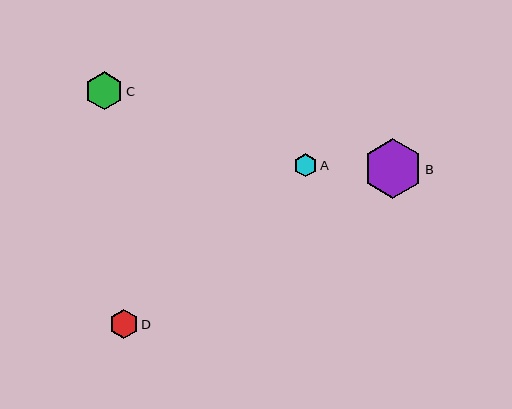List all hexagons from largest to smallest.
From largest to smallest: B, C, D, A.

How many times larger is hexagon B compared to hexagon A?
Hexagon B is approximately 2.6 times the size of hexagon A.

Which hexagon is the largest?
Hexagon B is the largest with a size of approximately 59 pixels.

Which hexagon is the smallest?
Hexagon A is the smallest with a size of approximately 23 pixels.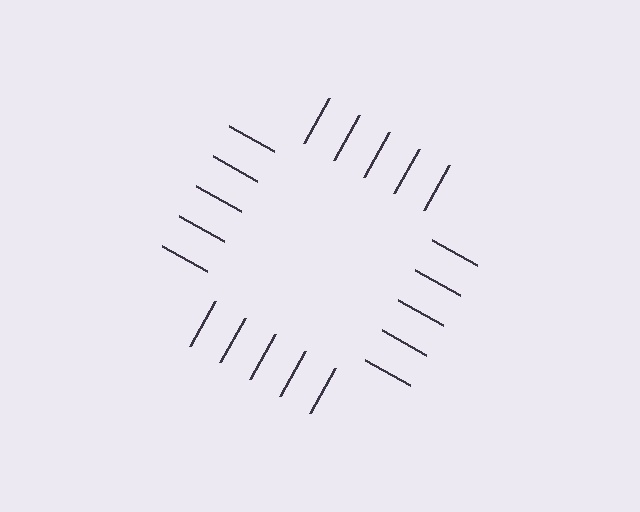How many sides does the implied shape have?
4 sides — the line-ends trace a square.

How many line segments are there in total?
20 — 5 along each of the 4 edges.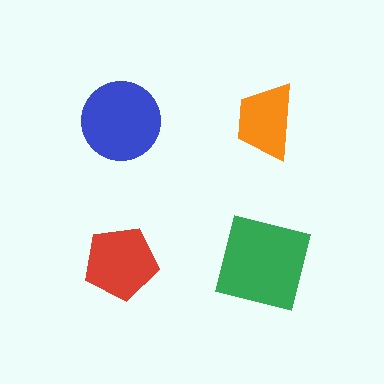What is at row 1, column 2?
An orange trapezoid.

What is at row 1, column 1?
A blue circle.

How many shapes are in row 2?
2 shapes.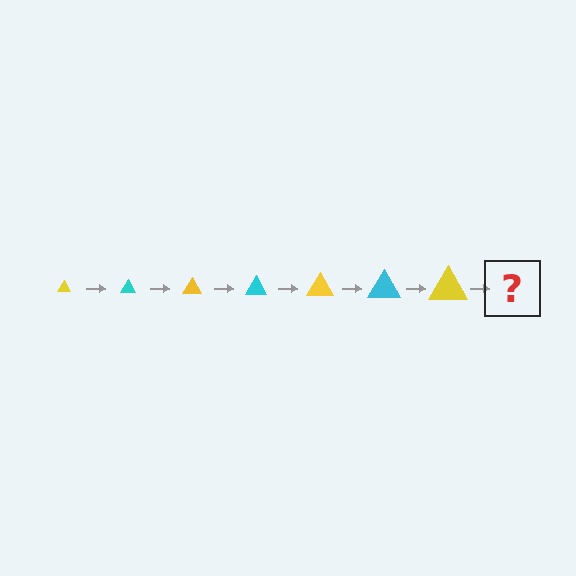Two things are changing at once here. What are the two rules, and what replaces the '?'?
The two rules are that the triangle grows larger each step and the color cycles through yellow and cyan. The '?' should be a cyan triangle, larger than the previous one.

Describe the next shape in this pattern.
It should be a cyan triangle, larger than the previous one.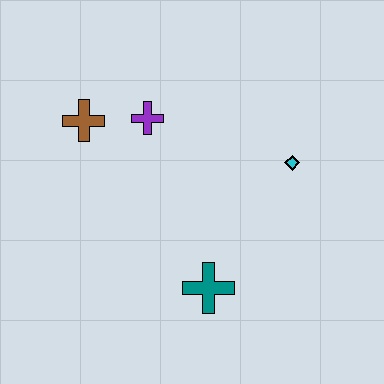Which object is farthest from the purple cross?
The teal cross is farthest from the purple cross.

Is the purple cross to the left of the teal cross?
Yes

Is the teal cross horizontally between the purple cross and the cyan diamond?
Yes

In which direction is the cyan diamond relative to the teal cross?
The cyan diamond is above the teal cross.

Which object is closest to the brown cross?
The purple cross is closest to the brown cross.